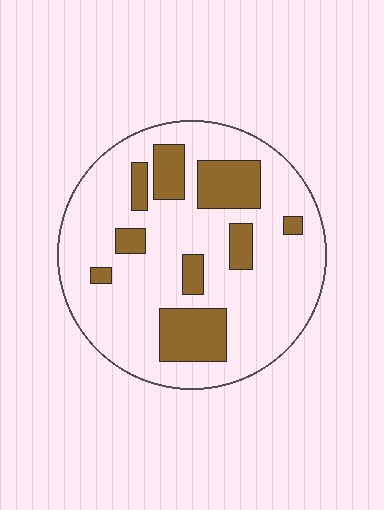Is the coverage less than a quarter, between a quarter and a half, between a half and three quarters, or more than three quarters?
Less than a quarter.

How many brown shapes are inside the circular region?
9.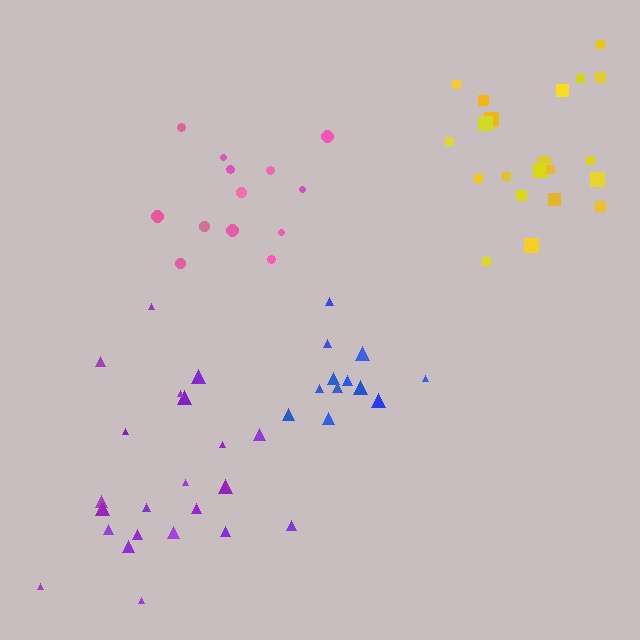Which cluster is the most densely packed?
Blue.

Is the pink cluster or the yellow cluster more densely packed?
Yellow.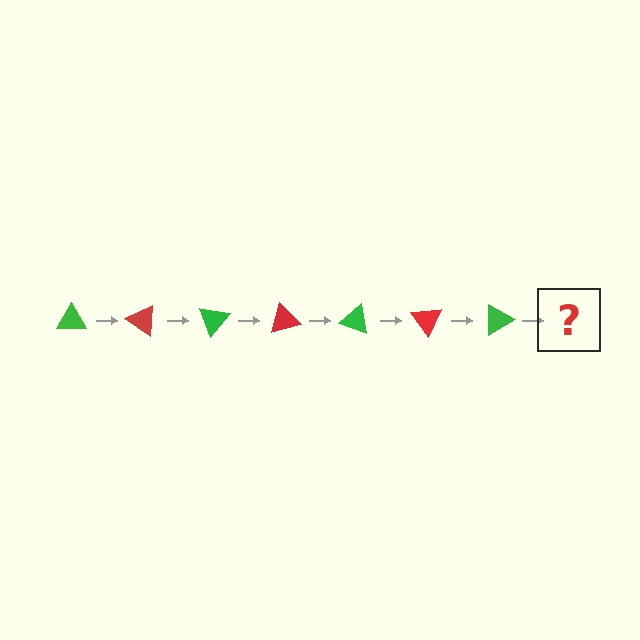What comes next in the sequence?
The next element should be a red triangle, rotated 245 degrees from the start.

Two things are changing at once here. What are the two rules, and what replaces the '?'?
The two rules are that it rotates 35 degrees each step and the color cycles through green and red. The '?' should be a red triangle, rotated 245 degrees from the start.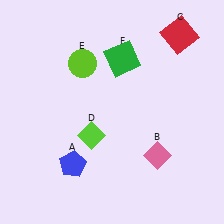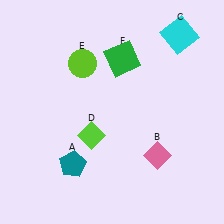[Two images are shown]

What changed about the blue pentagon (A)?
In Image 1, A is blue. In Image 2, it changed to teal.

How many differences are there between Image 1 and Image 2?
There are 2 differences between the two images.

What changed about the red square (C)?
In Image 1, C is red. In Image 2, it changed to cyan.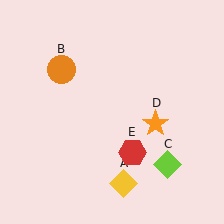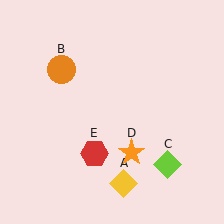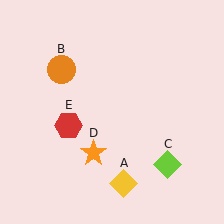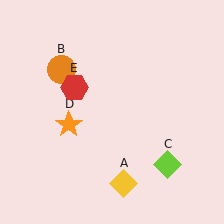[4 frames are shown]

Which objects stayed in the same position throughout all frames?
Yellow diamond (object A) and orange circle (object B) and lime diamond (object C) remained stationary.